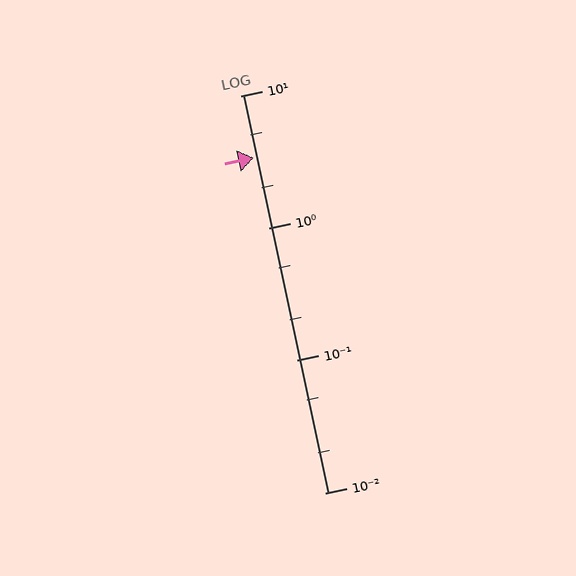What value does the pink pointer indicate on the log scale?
The pointer indicates approximately 3.4.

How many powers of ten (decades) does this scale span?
The scale spans 3 decades, from 0.01 to 10.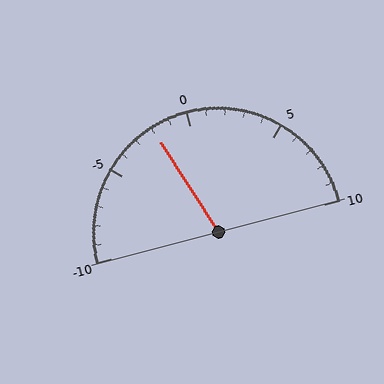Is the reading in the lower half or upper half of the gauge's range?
The reading is in the lower half of the range (-10 to 10).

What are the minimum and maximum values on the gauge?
The gauge ranges from -10 to 10.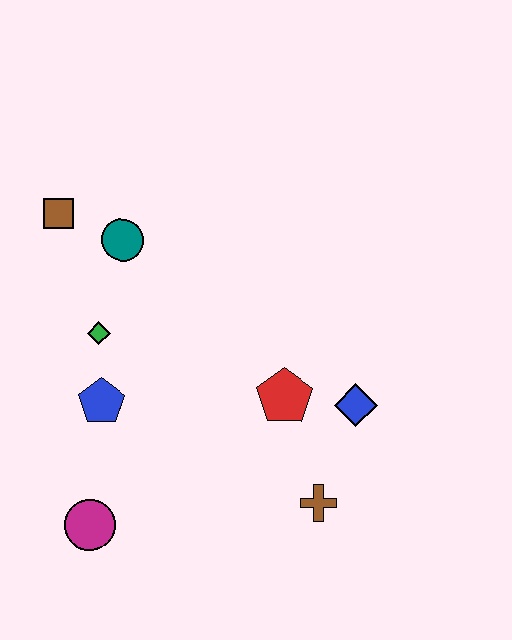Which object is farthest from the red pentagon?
The brown square is farthest from the red pentagon.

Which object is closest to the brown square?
The teal circle is closest to the brown square.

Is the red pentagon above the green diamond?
No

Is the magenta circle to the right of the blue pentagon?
No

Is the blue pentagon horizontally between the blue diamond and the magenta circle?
Yes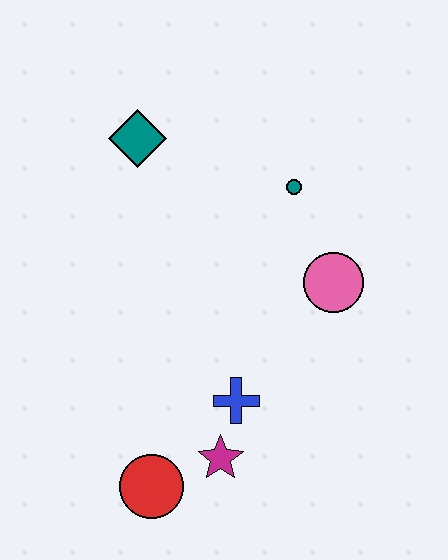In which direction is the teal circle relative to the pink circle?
The teal circle is above the pink circle.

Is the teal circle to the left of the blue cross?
No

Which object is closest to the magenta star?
The blue cross is closest to the magenta star.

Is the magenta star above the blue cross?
No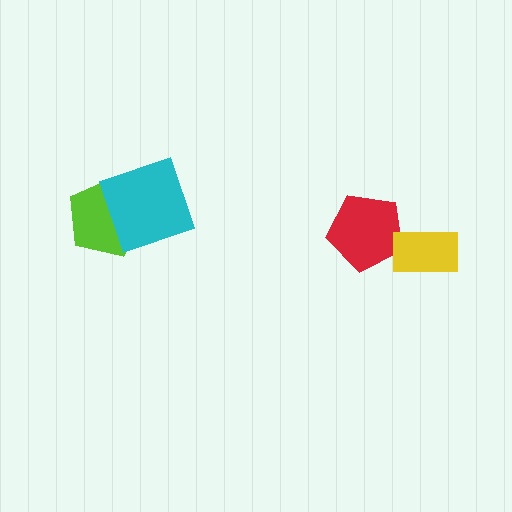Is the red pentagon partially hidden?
Yes, it is partially covered by another shape.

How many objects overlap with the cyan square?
1 object overlaps with the cyan square.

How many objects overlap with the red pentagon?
1 object overlaps with the red pentagon.